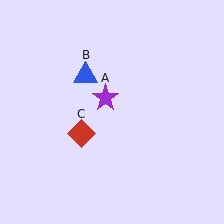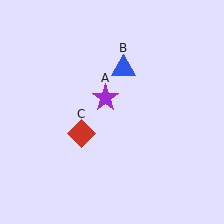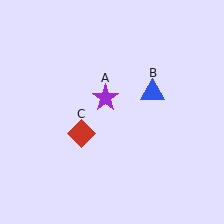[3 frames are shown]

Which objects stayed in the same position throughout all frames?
Purple star (object A) and red diamond (object C) remained stationary.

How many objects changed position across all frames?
1 object changed position: blue triangle (object B).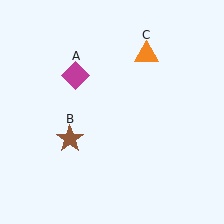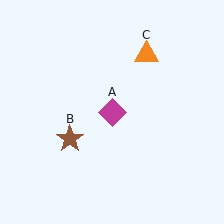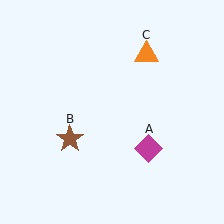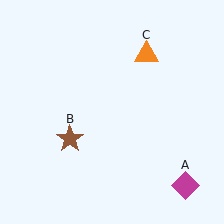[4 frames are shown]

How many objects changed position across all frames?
1 object changed position: magenta diamond (object A).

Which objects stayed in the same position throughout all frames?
Brown star (object B) and orange triangle (object C) remained stationary.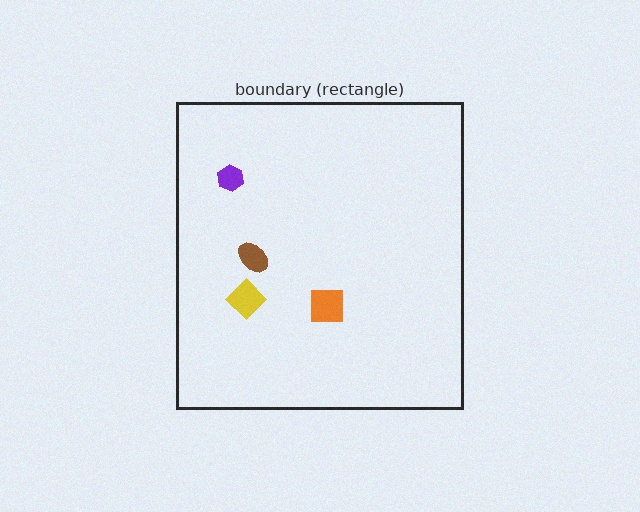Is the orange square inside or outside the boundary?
Inside.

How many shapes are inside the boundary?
4 inside, 0 outside.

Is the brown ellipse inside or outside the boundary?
Inside.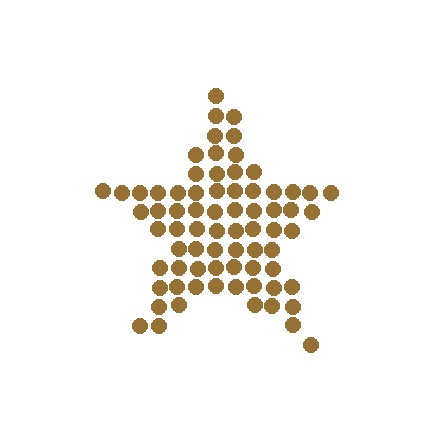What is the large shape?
The large shape is a star.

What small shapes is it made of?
It is made of small circles.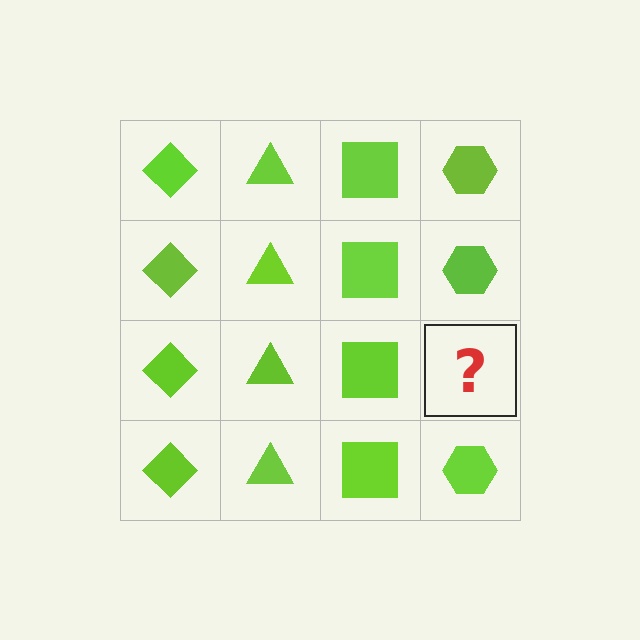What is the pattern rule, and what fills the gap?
The rule is that each column has a consistent shape. The gap should be filled with a lime hexagon.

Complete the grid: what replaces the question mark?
The question mark should be replaced with a lime hexagon.